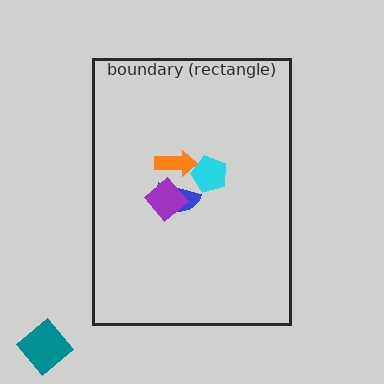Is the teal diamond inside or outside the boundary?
Outside.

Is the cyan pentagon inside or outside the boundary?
Inside.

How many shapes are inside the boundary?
4 inside, 1 outside.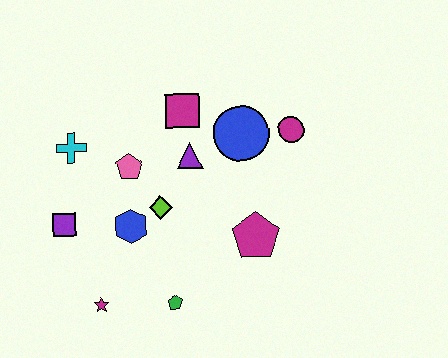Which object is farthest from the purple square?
The magenta circle is farthest from the purple square.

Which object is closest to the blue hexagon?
The lime diamond is closest to the blue hexagon.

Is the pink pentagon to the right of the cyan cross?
Yes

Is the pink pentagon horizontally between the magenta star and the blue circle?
Yes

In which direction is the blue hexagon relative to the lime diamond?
The blue hexagon is to the left of the lime diamond.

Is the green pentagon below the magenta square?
Yes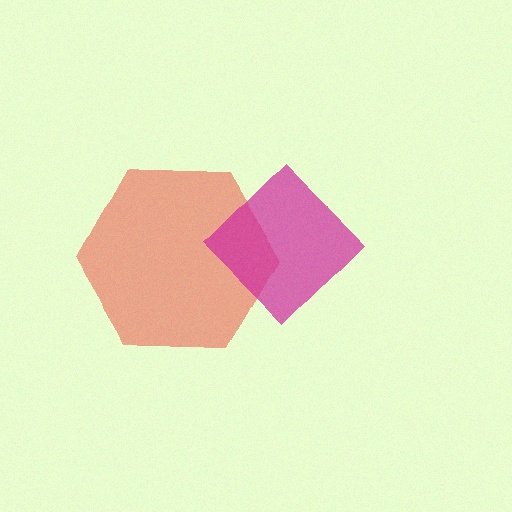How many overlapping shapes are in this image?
There are 2 overlapping shapes in the image.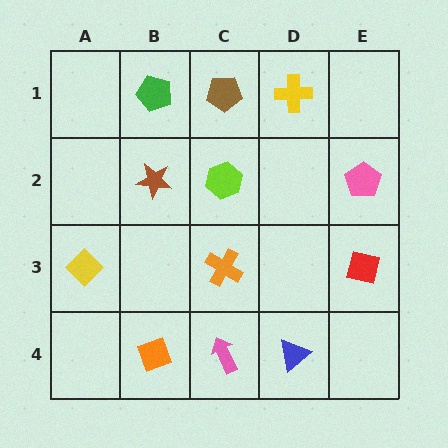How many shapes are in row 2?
3 shapes.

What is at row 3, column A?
A yellow diamond.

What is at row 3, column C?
An orange cross.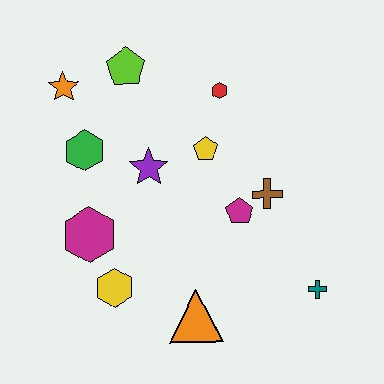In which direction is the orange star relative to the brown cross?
The orange star is to the left of the brown cross.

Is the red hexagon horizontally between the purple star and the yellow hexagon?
No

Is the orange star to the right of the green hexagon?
No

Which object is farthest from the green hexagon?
The teal cross is farthest from the green hexagon.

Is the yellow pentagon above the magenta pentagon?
Yes